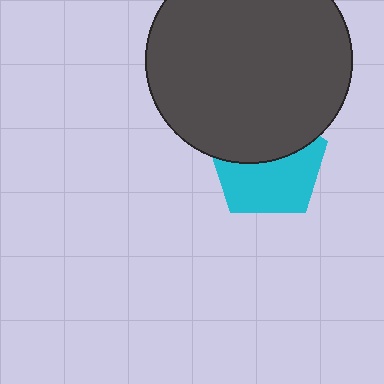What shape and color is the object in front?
The object in front is a dark gray circle.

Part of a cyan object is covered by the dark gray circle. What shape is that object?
It is a pentagon.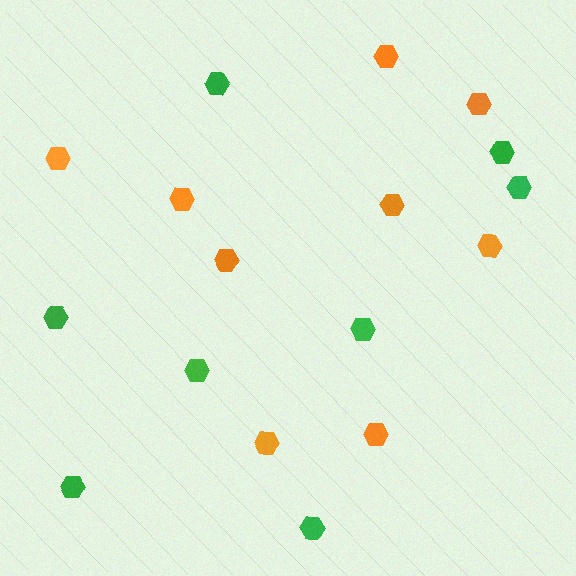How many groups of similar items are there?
There are 2 groups: one group of green hexagons (8) and one group of orange hexagons (9).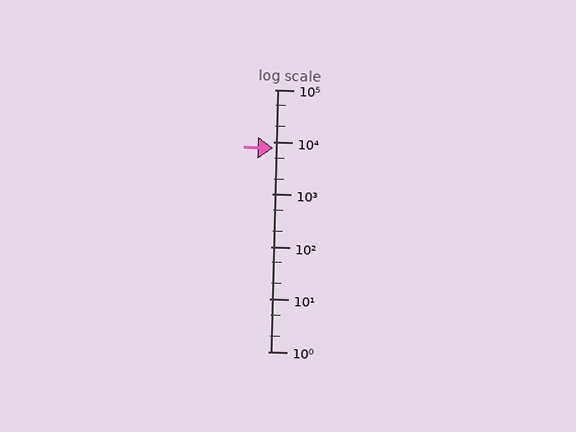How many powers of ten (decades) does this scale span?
The scale spans 5 decades, from 1 to 100000.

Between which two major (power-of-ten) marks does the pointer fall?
The pointer is between 1000 and 10000.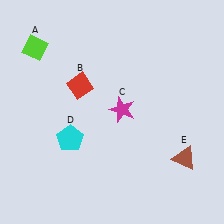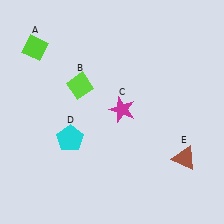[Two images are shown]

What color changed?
The diamond (B) changed from red in Image 1 to lime in Image 2.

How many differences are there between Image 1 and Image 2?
There is 1 difference between the two images.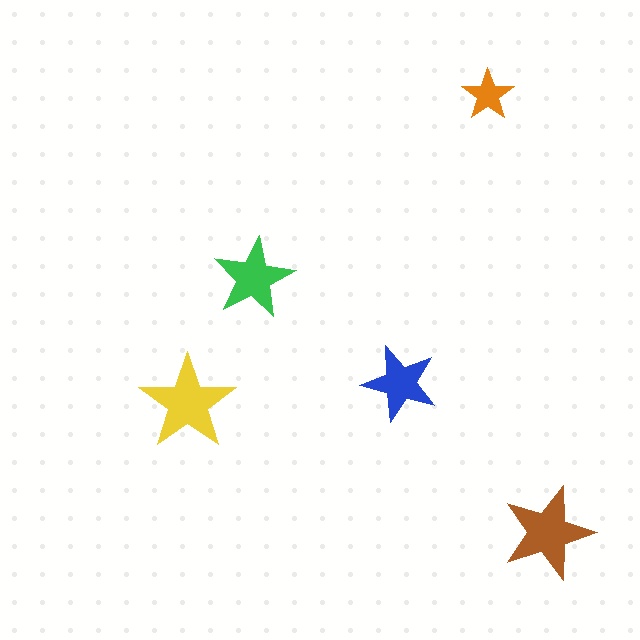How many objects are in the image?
There are 5 objects in the image.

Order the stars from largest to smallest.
the yellow one, the brown one, the green one, the blue one, the orange one.